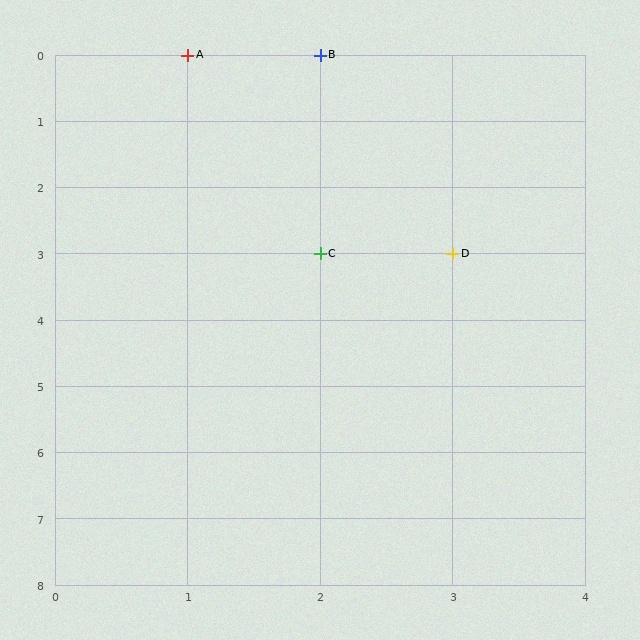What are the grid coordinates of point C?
Point C is at grid coordinates (2, 3).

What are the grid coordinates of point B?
Point B is at grid coordinates (2, 0).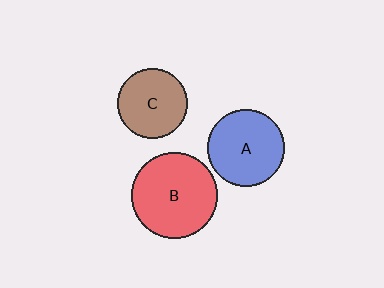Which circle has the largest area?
Circle B (red).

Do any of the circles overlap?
No, none of the circles overlap.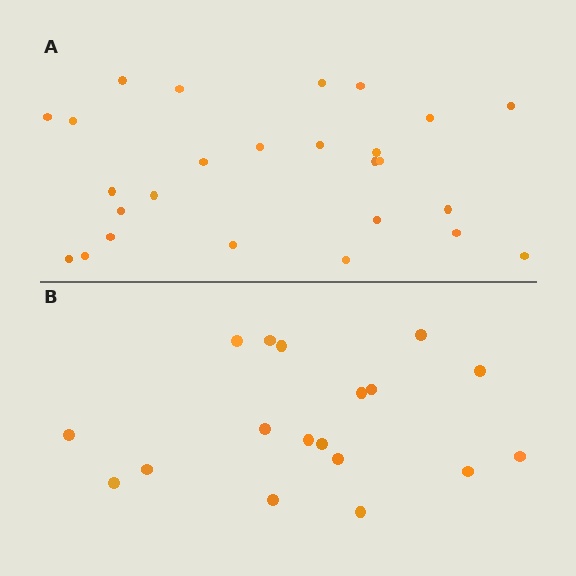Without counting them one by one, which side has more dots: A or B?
Region A (the top region) has more dots.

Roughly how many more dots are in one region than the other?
Region A has roughly 8 or so more dots than region B.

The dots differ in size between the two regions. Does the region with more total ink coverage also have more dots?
No. Region B has more total ink coverage because its dots are larger, but region A actually contains more individual dots. Total area can be misleading — the number of items is what matters here.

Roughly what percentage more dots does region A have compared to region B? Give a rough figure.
About 45% more.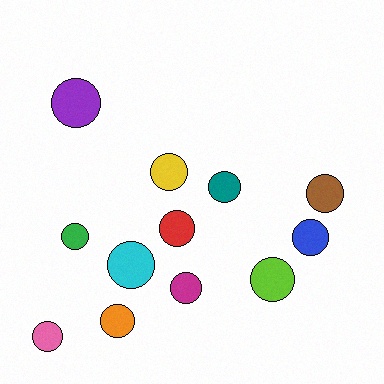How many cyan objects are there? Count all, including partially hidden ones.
There is 1 cyan object.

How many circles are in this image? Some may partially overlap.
There are 12 circles.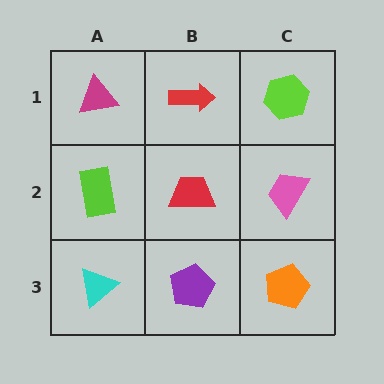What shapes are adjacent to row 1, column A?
A lime rectangle (row 2, column A), a red arrow (row 1, column B).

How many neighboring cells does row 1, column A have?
2.